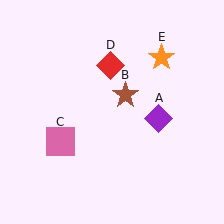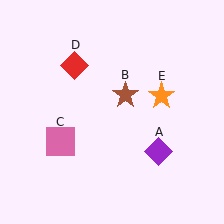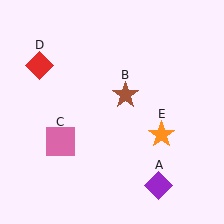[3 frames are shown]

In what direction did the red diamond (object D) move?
The red diamond (object D) moved left.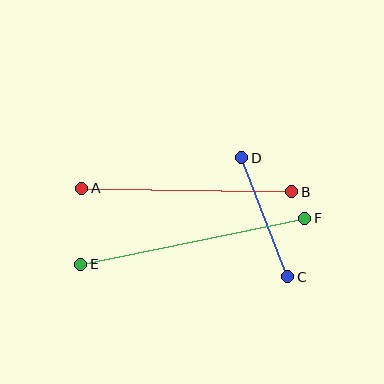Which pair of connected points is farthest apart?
Points E and F are farthest apart.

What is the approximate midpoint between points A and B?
The midpoint is at approximately (187, 190) pixels.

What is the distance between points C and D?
The distance is approximately 128 pixels.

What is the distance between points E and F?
The distance is approximately 229 pixels.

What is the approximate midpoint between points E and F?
The midpoint is at approximately (193, 241) pixels.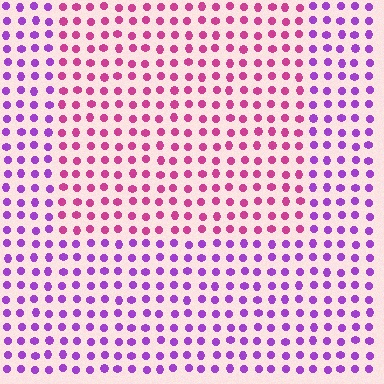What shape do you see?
I see a rectangle.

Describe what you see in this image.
The image is filled with small purple elements in a uniform arrangement. A rectangle-shaped region is visible where the elements are tinted to a slightly different hue, forming a subtle color boundary.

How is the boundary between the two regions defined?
The boundary is defined purely by a slight shift in hue (about 42 degrees). Spacing, size, and orientation are identical on both sides.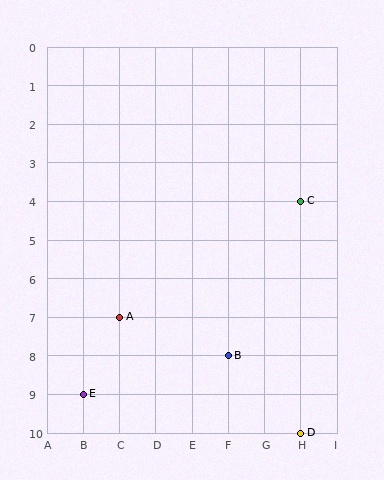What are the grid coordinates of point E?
Point E is at grid coordinates (B, 9).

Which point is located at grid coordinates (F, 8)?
Point B is at (F, 8).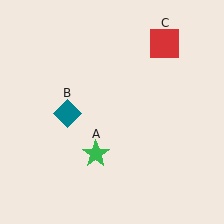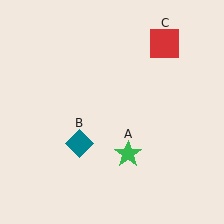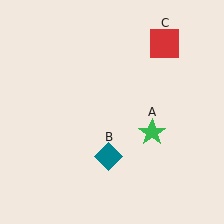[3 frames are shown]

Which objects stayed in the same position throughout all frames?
Red square (object C) remained stationary.